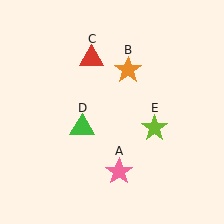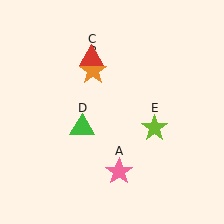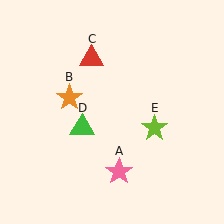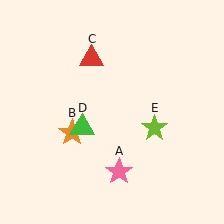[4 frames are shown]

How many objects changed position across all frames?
1 object changed position: orange star (object B).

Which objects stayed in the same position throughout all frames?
Pink star (object A) and red triangle (object C) and green triangle (object D) and lime star (object E) remained stationary.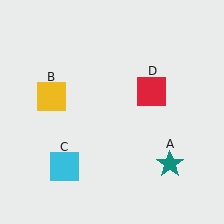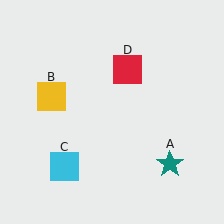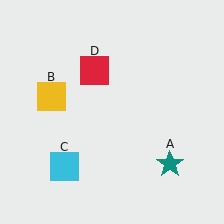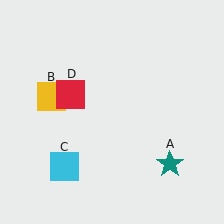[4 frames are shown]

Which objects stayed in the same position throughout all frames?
Teal star (object A) and yellow square (object B) and cyan square (object C) remained stationary.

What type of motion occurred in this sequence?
The red square (object D) rotated counterclockwise around the center of the scene.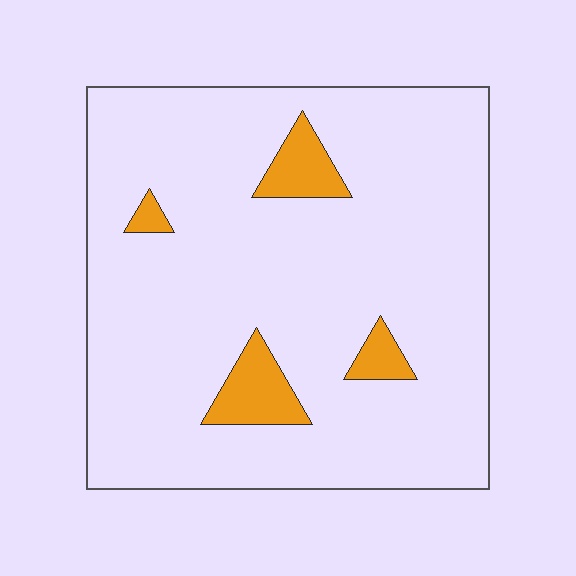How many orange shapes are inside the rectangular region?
4.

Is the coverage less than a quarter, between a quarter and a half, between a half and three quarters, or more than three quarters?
Less than a quarter.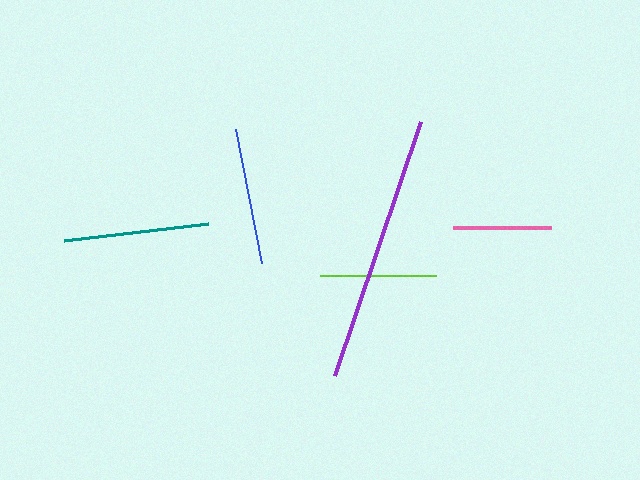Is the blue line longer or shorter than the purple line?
The purple line is longer than the blue line.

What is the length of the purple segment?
The purple segment is approximately 268 pixels long.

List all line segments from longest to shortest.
From longest to shortest: purple, teal, blue, lime, pink.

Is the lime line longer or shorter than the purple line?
The purple line is longer than the lime line.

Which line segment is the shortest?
The pink line is the shortest at approximately 99 pixels.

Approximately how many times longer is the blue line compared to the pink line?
The blue line is approximately 1.4 times the length of the pink line.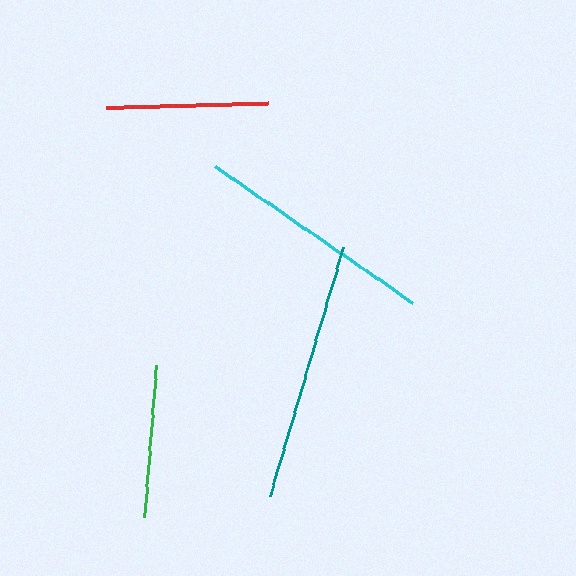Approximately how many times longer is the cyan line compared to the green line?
The cyan line is approximately 1.6 times the length of the green line.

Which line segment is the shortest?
The green line is the shortest at approximately 153 pixels.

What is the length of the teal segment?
The teal segment is approximately 259 pixels long.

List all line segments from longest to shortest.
From longest to shortest: teal, cyan, red, green.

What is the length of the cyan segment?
The cyan segment is approximately 241 pixels long.